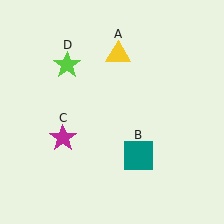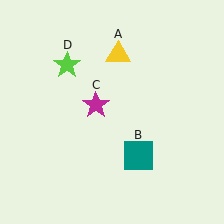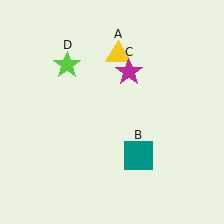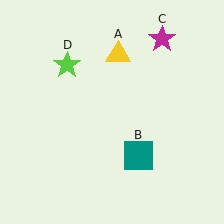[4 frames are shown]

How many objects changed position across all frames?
1 object changed position: magenta star (object C).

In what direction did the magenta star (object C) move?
The magenta star (object C) moved up and to the right.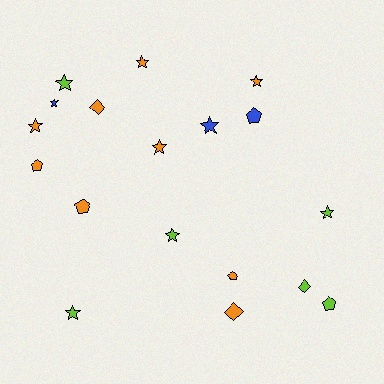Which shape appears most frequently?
Star, with 10 objects.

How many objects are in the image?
There are 18 objects.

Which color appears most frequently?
Orange, with 9 objects.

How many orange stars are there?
There are 4 orange stars.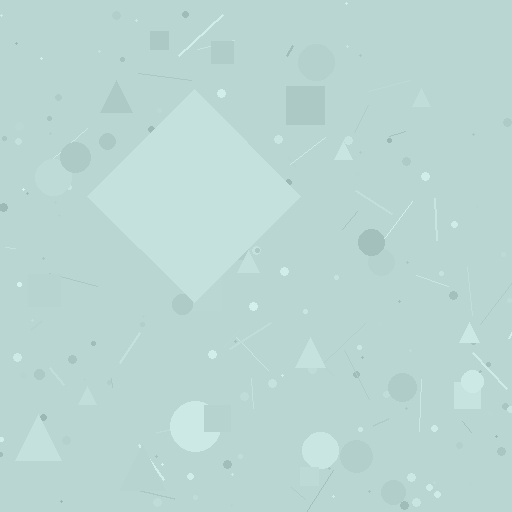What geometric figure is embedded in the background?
A diamond is embedded in the background.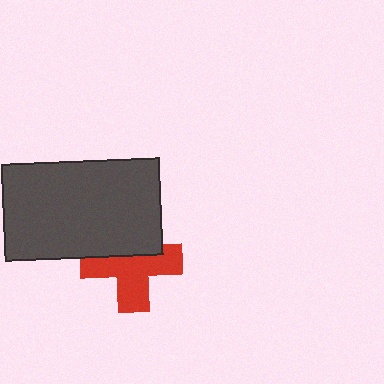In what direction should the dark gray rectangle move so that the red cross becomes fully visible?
The dark gray rectangle should move up. That is the shortest direction to clear the overlap and leave the red cross fully visible.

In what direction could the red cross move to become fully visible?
The red cross could move down. That would shift it out from behind the dark gray rectangle entirely.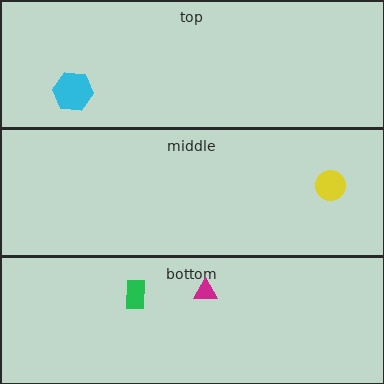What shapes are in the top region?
The cyan hexagon.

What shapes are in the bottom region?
The green rectangle, the magenta triangle.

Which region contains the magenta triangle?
The bottom region.